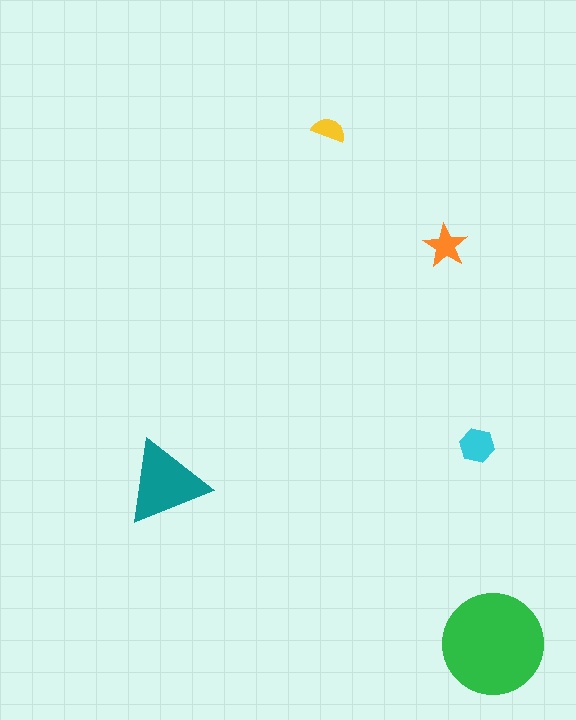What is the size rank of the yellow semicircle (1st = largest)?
5th.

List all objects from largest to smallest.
The green circle, the teal triangle, the cyan hexagon, the orange star, the yellow semicircle.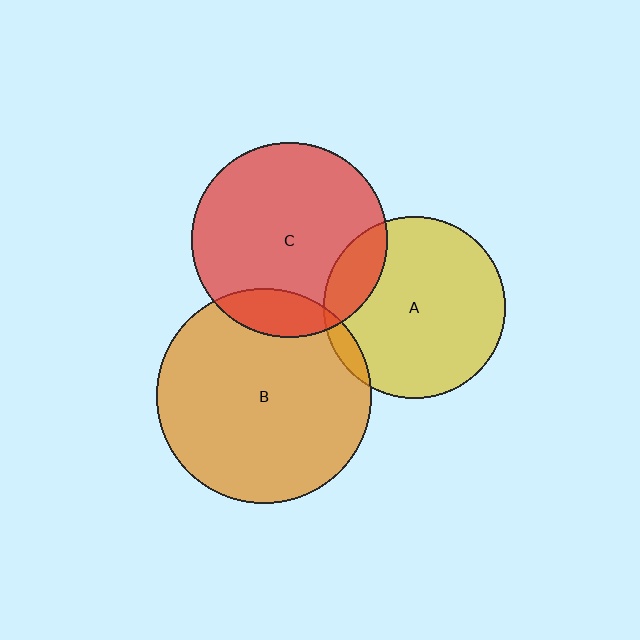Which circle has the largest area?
Circle B (orange).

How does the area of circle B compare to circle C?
Approximately 1.2 times.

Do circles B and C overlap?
Yes.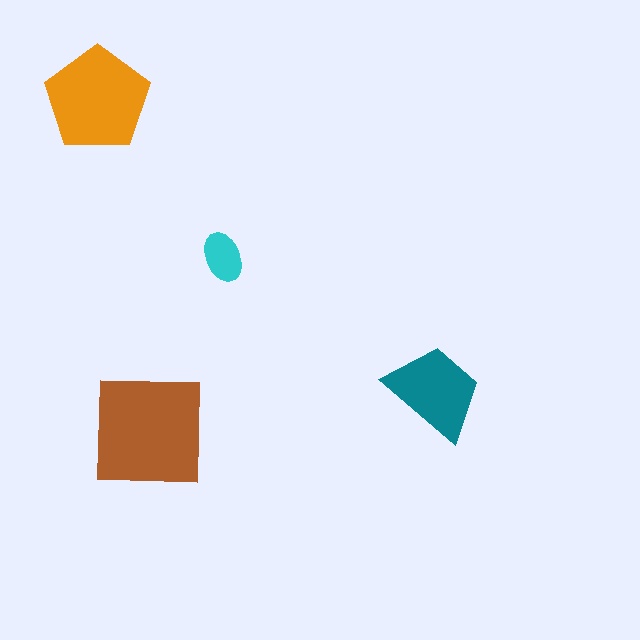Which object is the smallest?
The cyan ellipse.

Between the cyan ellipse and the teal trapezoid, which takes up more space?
The teal trapezoid.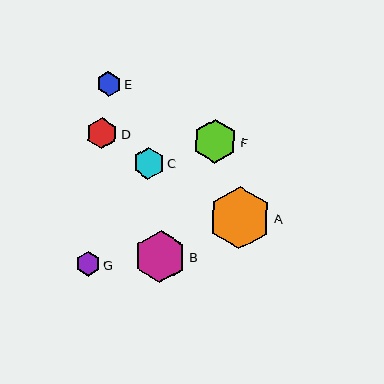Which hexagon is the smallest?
Hexagon G is the smallest with a size of approximately 24 pixels.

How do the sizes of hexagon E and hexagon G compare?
Hexagon E and hexagon G are approximately the same size.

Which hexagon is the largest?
Hexagon A is the largest with a size of approximately 63 pixels.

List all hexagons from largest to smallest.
From largest to smallest: A, B, F, D, C, E, G.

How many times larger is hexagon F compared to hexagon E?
Hexagon F is approximately 1.8 times the size of hexagon E.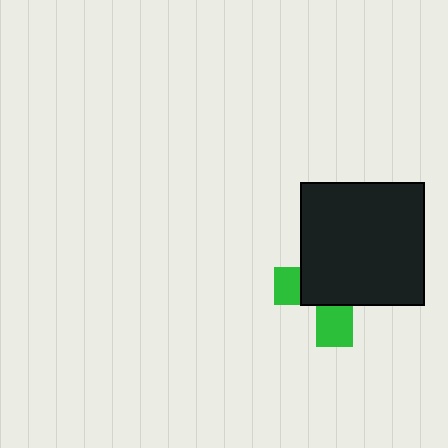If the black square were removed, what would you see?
You would see the complete green cross.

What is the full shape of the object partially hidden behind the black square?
The partially hidden object is a green cross.